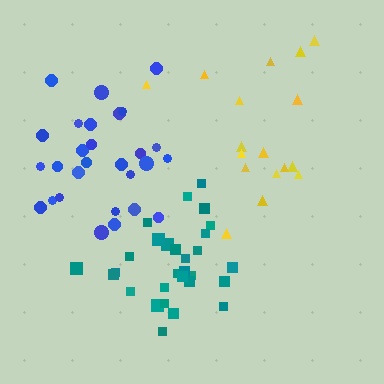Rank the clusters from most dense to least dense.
teal, blue, yellow.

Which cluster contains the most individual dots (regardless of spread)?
Teal (29).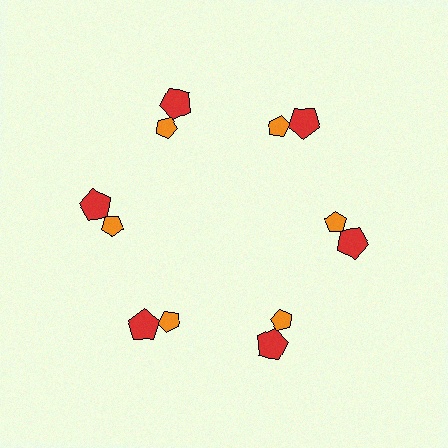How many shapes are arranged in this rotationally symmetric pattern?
There are 12 shapes, arranged in 6 groups of 2.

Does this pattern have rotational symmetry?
Yes, this pattern has 6-fold rotational symmetry. It looks the same after rotating 60 degrees around the center.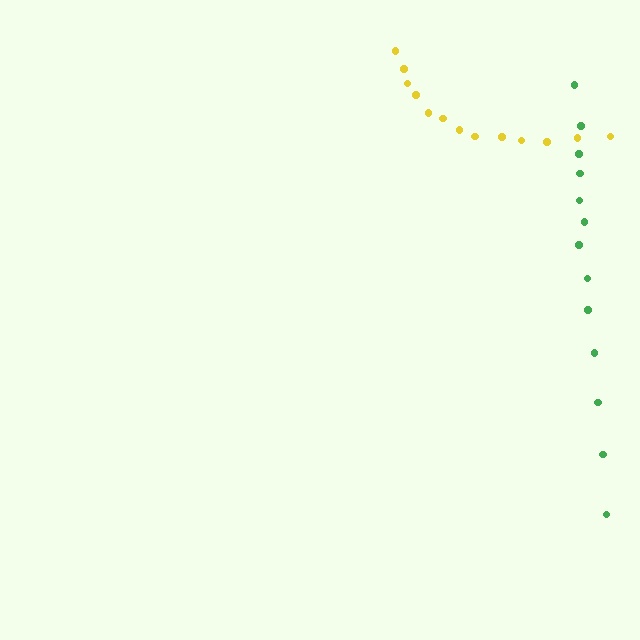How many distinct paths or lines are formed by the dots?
There are 2 distinct paths.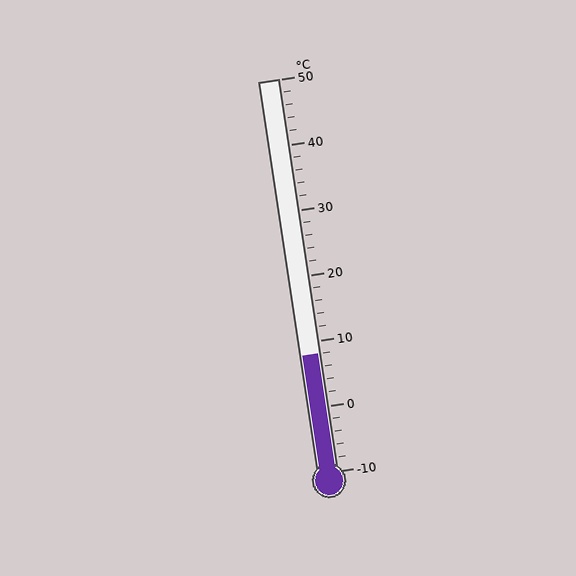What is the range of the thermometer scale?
The thermometer scale ranges from -10°C to 50°C.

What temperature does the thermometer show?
The thermometer shows approximately 8°C.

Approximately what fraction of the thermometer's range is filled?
The thermometer is filled to approximately 30% of its range.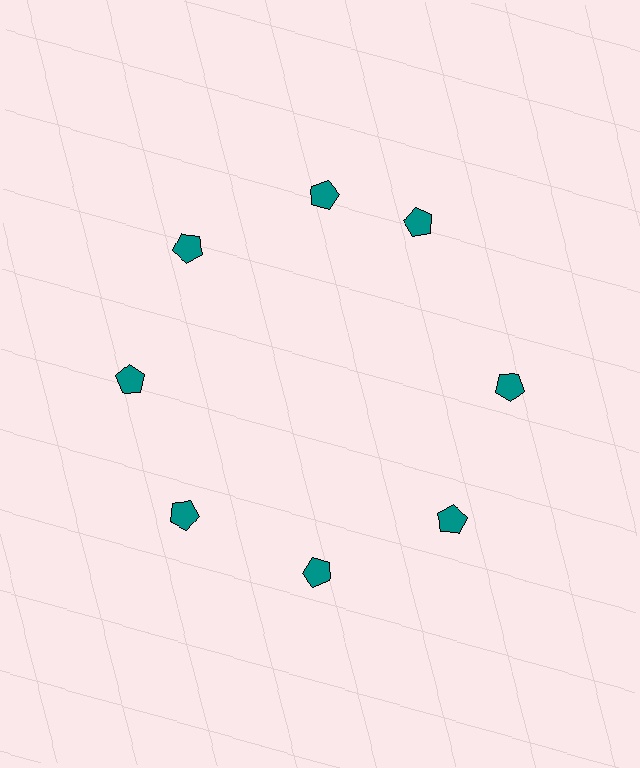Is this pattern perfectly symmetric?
No. The 8 teal pentagons are arranged in a ring, but one element near the 2 o'clock position is rotated out of alignment along the ring, breaking the 8-fold rotational symmetry.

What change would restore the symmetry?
The symmetry would be restored by rotating it back into even spacing with its neighbors so that all 8 pentagons sit at equal angles and equal distance from the center.